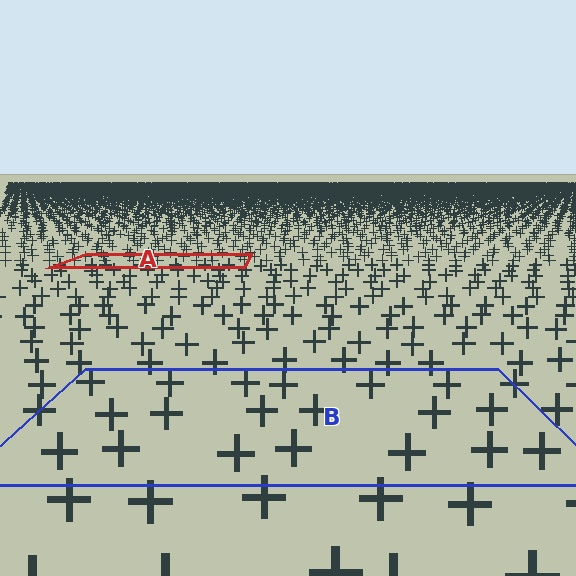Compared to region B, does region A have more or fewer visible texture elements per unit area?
Region A has more texture elements per unit area — they are packed more densely because it is farther away.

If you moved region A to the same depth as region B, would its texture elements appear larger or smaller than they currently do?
They would appear larger. At a closer depth, the same texture elements are projected at a bigger on-screen size.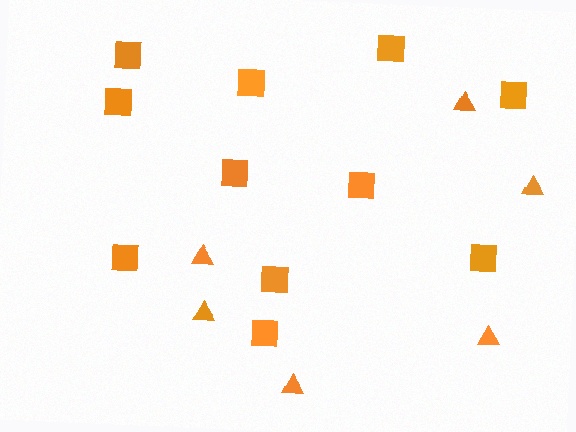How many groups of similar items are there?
There are 2 groups: one group of triangles (6) and one group of squares (11).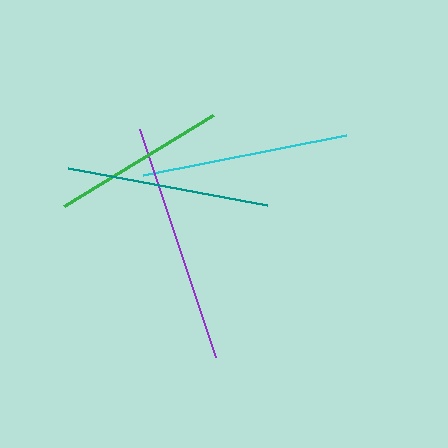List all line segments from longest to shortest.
From longest to shortest: purple, cyan, teal, green.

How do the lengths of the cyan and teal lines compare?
The cyan and teal lines are approximately the same length.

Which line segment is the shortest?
The green line is the shortest at approximately 175 pixels.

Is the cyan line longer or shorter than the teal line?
The cyan line is longer than the teal line.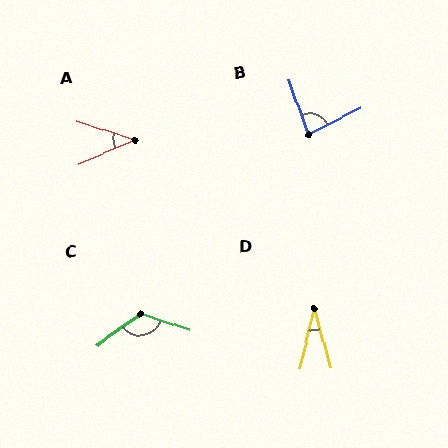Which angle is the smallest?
D, at approximately 29 degrees.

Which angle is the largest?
C, at approximately 125 degrees.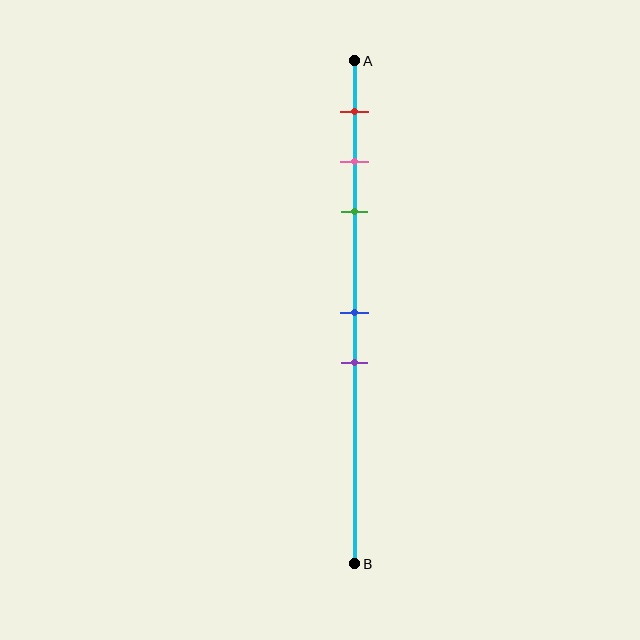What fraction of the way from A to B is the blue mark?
The blue mark is approximately 50% (0.5) of the way from A to B.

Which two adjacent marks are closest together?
The pink and green marks are the closest adjacent pair.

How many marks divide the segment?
There are 5 marks dividing the segment.